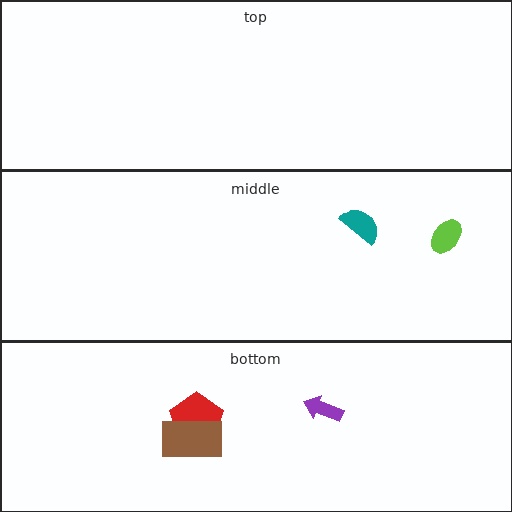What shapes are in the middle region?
The lime ellipse, the teal semicircle.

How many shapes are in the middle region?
2.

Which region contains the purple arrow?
The bottom region.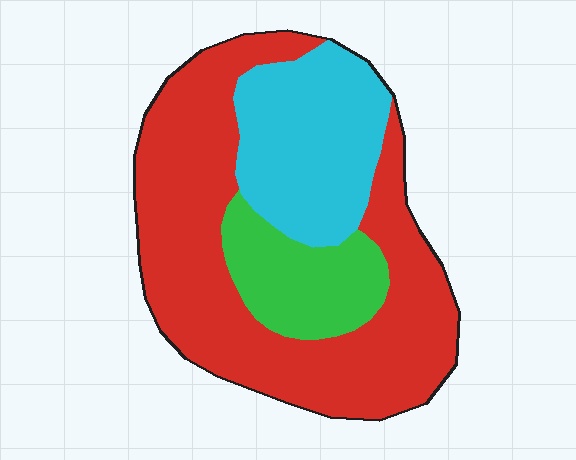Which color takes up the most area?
Red, at roughly 60%.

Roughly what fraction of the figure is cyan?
Cyan covers roughly 25% of the figure.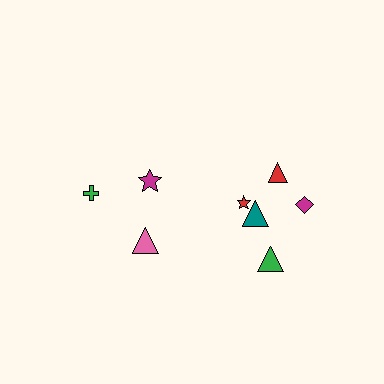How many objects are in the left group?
There are 3 objects.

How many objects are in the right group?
There are 5 objects.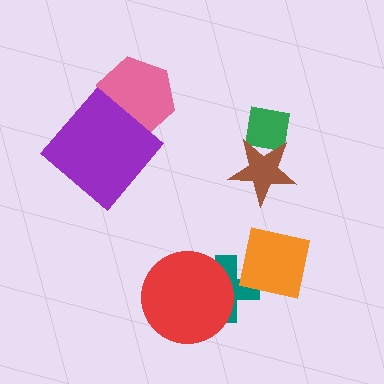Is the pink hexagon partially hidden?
Yes, it is partially covered by another shape.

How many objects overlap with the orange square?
1 object overlaps with the orange square.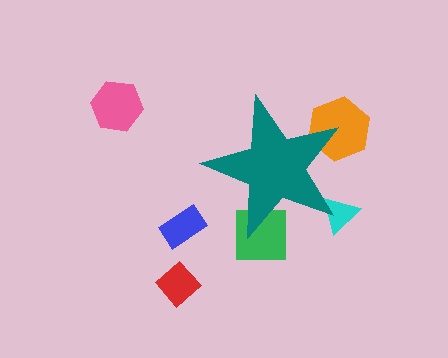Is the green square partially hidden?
Yes, the green square is partially hidden behind the teal star.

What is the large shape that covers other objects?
A teal star.